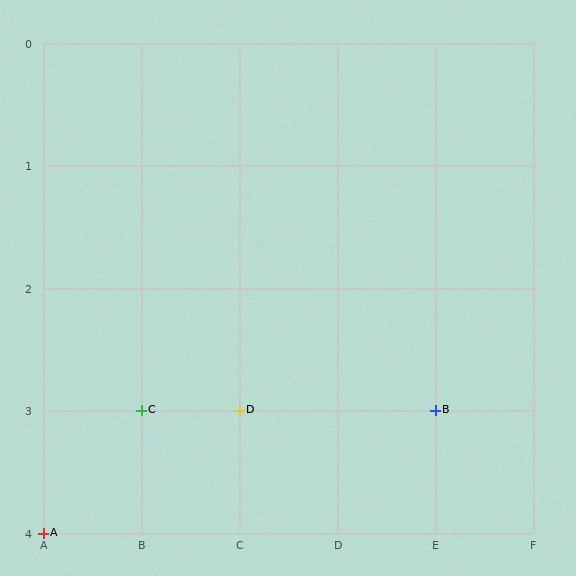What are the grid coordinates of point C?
Point C is at grid coordinates (B, 3).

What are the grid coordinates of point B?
Point B is at grid coordinates (E, 3).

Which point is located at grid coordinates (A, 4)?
Point A is at (A, 4).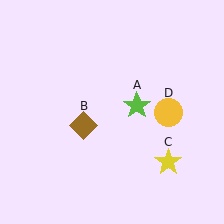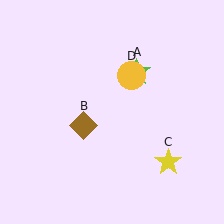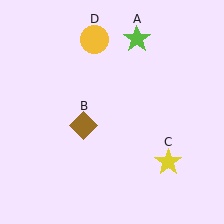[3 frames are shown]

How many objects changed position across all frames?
2 objects changed position: lime star (object A), yellow circle (object D).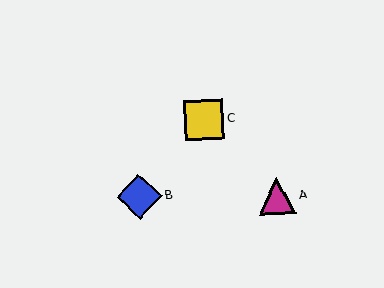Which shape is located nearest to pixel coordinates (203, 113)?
The yellow square (labeled C) at (204, 120) is nearest to that location.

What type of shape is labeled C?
Shape C is a yellow square.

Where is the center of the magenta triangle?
The center of the magenta triangle is at (277, 196).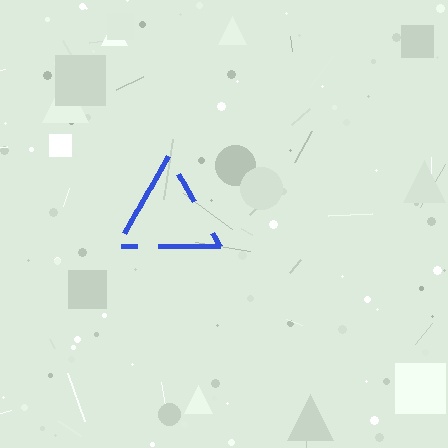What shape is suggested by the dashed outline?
The dashed outline suggests a triangle.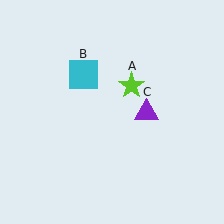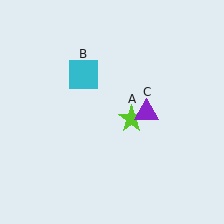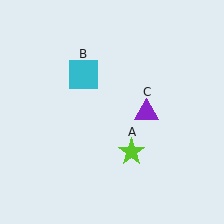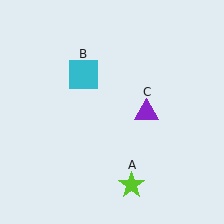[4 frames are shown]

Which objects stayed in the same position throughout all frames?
Cyan square (object B) and purple triangle (object C) remained stationary.